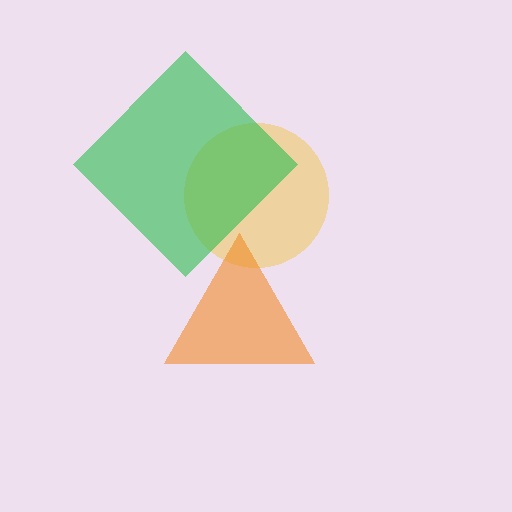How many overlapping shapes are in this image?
There are 3 overlapping shapes in the image.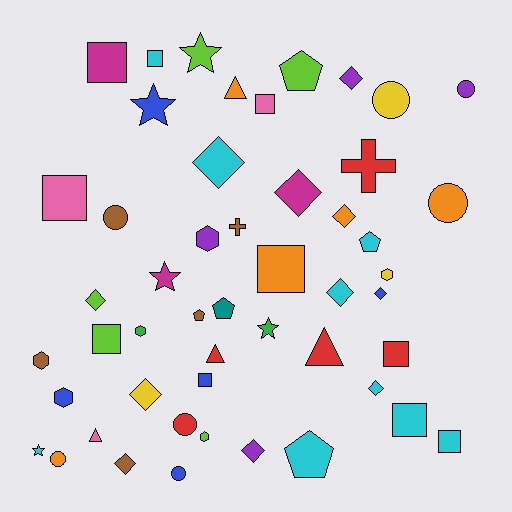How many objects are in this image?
There are 50 objects.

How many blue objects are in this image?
There are 5 blue objects.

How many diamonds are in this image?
There are 11 diamonds.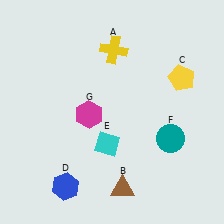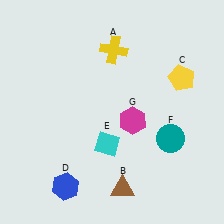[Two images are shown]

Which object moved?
The magenta hexagon (G) moved right.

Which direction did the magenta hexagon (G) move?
The magenta hexagon (G) moved right.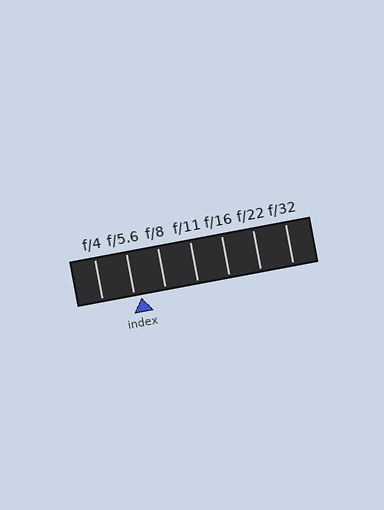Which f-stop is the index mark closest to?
The index mark is closest to f/5.6.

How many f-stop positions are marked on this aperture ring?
There are 7 f-stop positions marked.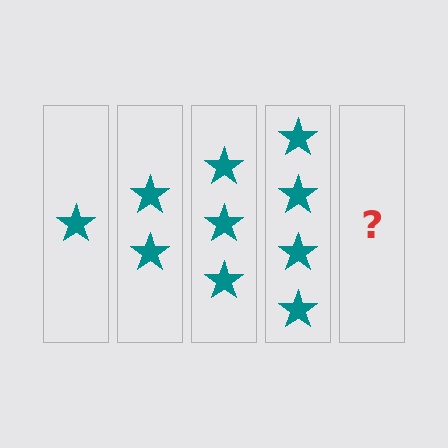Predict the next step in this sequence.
The next step is 5 stars.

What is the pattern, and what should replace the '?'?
The pattern is that each step adds one more star. The '?' should be 5 stars.